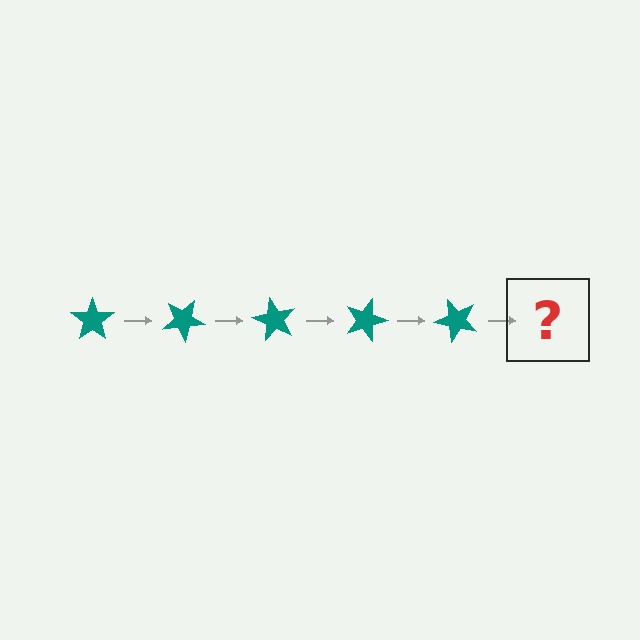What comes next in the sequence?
The next element should be a teal star rotated 150 degrees.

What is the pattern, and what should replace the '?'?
The pattern is that the star rotates 30 degrees each step. The '?' should be a teal star rotated 150 degrees.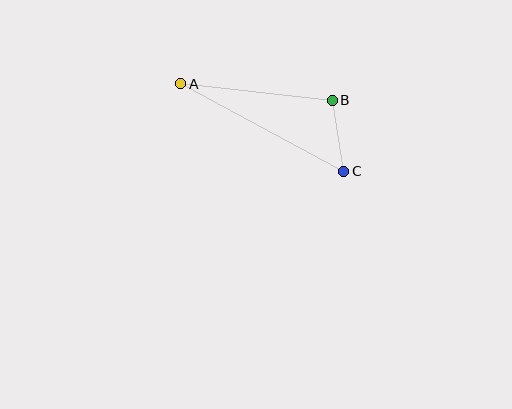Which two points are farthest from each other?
Points A and C are farthest from each other.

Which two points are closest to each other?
Points B and C are closest to each other.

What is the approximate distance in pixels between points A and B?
The distance between A and B is approximately 153 pixels.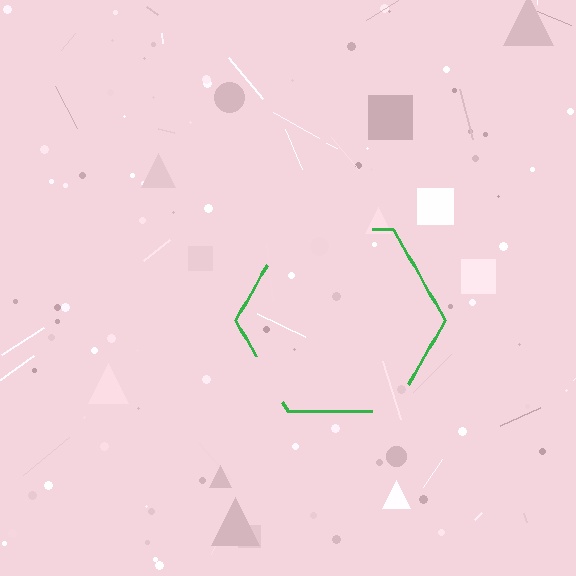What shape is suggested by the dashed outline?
The dashed outline suggests a hexagon.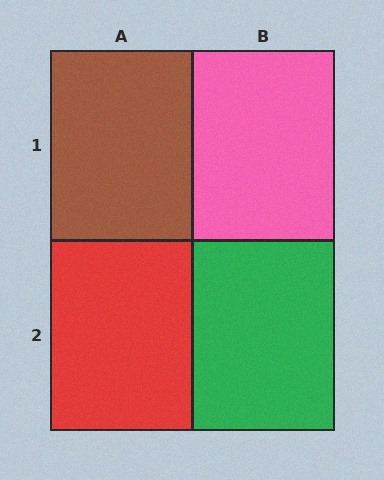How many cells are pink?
1 cell is pink.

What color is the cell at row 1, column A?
Brown.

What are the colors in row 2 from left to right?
Red, green.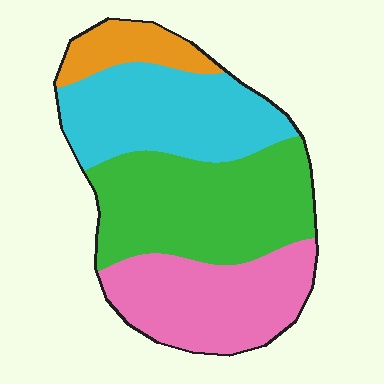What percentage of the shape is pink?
Pink covers 27% of the shape.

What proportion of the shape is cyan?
Cyan covers 28% of the shape.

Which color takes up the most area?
Green, at roughly 35%.